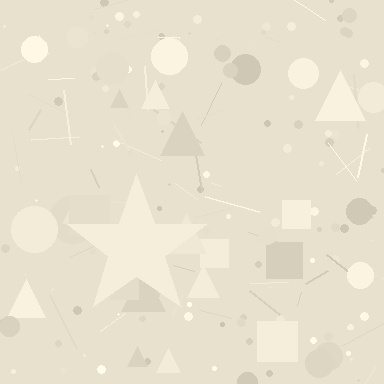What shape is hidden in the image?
A star is hidden in the image.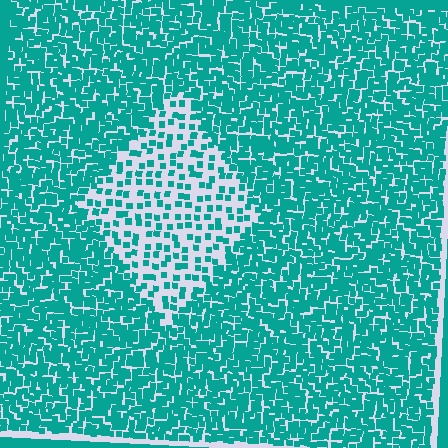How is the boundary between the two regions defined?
The boundary is defined by a change in element density (approximately 2.6x ratio). All elements are the same color, size, and shape.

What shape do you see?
I see a diamond.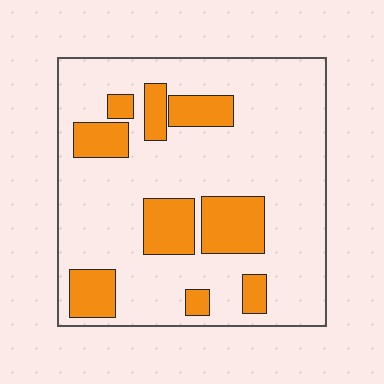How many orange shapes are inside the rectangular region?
9.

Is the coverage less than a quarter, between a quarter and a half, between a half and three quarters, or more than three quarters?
Less than a quarter.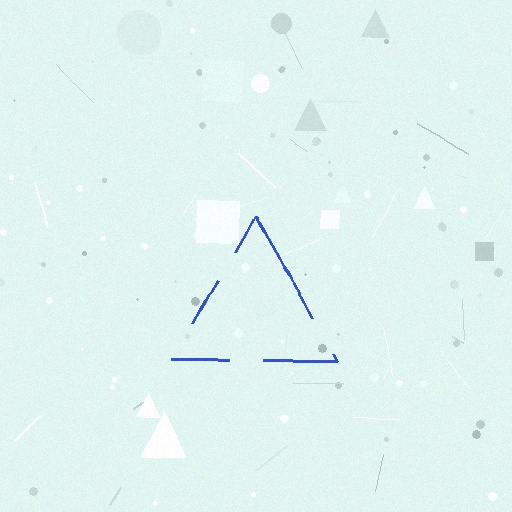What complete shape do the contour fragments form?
The contour fragments form a triangle.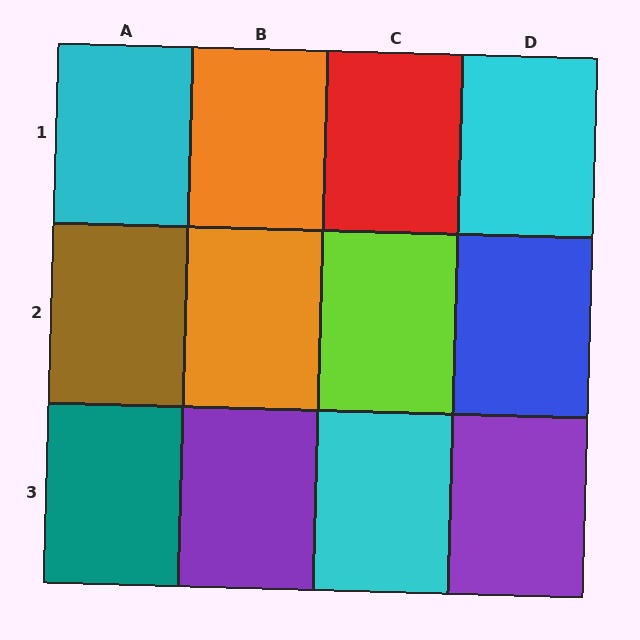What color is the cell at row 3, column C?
Cyan.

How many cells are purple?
2 cells are purple.